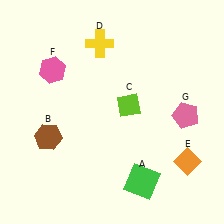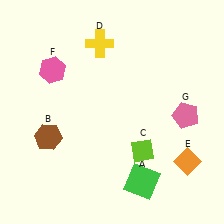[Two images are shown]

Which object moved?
The lime diamond (C) moved down.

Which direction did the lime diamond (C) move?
The lime diamond (C) moved down.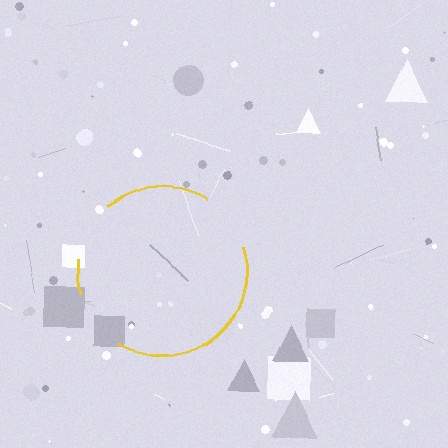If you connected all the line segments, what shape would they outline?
They would outline a circle.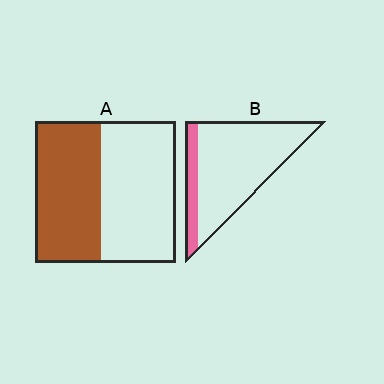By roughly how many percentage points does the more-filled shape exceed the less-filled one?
By roughly 30 percentage points (A over B).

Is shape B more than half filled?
No.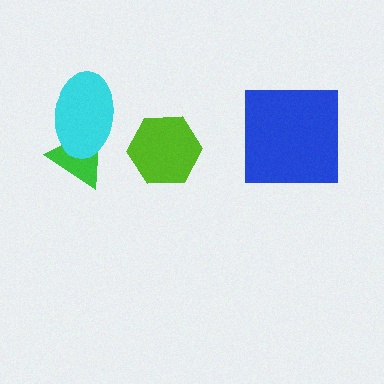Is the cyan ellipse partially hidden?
No, no other shape covers it.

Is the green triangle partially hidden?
Yes, it is partially covered by another shape.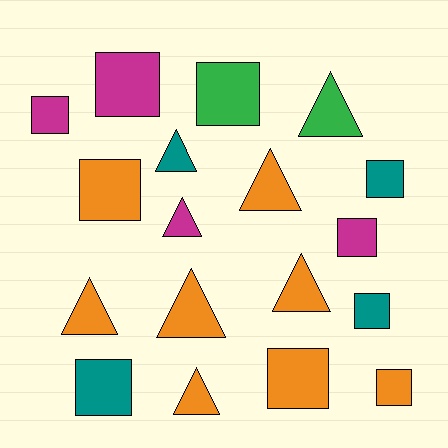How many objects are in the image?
There are 18 objects.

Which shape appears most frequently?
Square, with 10 objects.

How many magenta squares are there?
There are 3 magenta squares.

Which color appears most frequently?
Orange, with 8 objects.